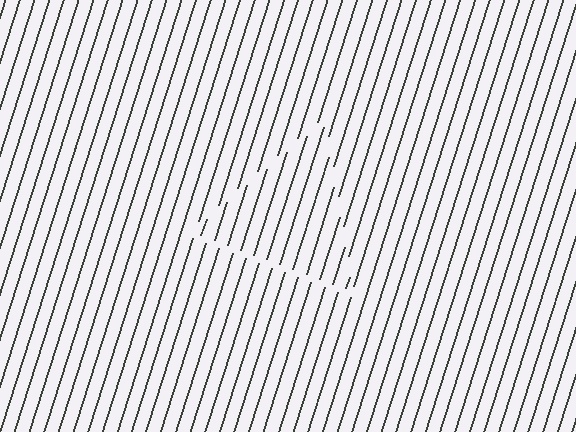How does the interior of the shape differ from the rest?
The interior of the shape contains the same grating, shifted by half a period — the contour is defined by the phase discontinuity where line-ends from the inner and outer gratings abut.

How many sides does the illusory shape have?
3 sides — the line-ends trace a triangle.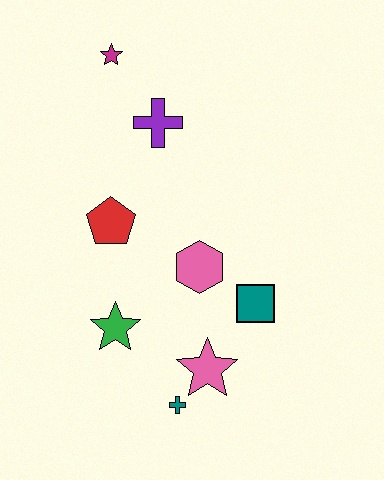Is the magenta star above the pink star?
Yes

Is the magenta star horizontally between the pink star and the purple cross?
No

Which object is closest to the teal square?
The pink hexagon is closest to the teal square.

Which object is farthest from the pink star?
The magenta star is farthest from the pink star.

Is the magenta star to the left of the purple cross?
Yes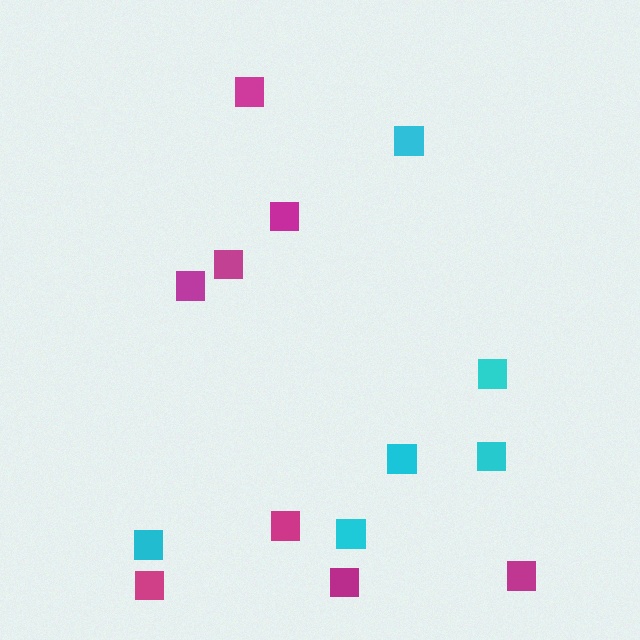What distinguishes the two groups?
There are 2 groups: one group of magenta squares (8) and one group of cyan squares (6).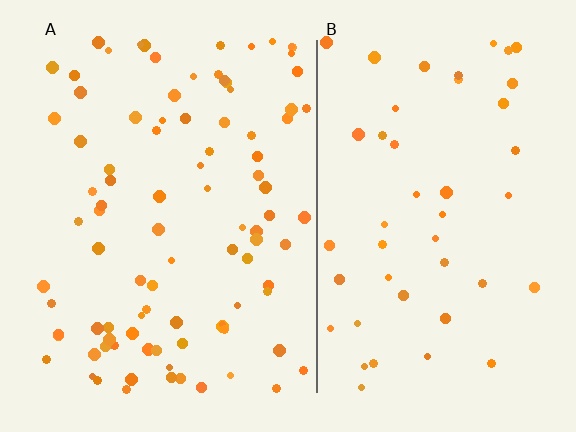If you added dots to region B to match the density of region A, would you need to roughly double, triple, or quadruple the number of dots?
Approximately double.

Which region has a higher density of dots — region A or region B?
A (the left).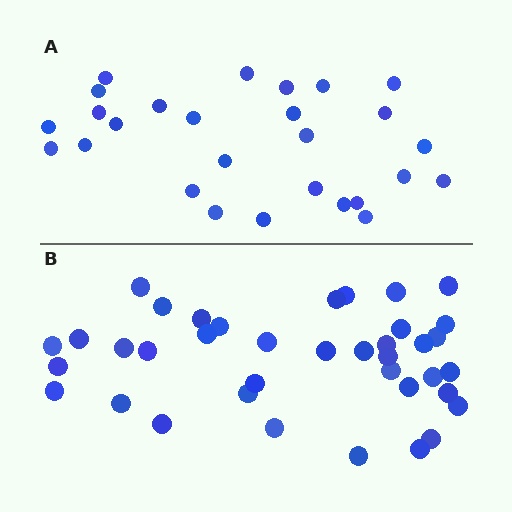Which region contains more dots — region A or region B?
Region B (the bottom region) has more dots.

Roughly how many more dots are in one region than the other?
Region B has roughly 12 or so more dots than region A.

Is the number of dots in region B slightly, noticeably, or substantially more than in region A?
Region B has noticeably more, but not dramatically so. The ratio is roughly 1.4 to 1.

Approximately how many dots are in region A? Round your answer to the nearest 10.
About 30 dots. (The exact count is 27, which rounds to 30.)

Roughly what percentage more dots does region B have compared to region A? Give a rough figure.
About 40% more.